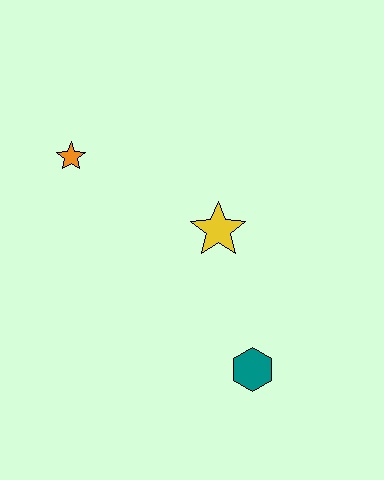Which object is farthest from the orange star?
The teal hexagon is farthest from the orange star.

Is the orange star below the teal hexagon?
No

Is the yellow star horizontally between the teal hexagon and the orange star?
Yes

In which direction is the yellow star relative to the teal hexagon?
The yellow star is above the teal hexagon.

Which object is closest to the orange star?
The yellow star is closest to the orange star.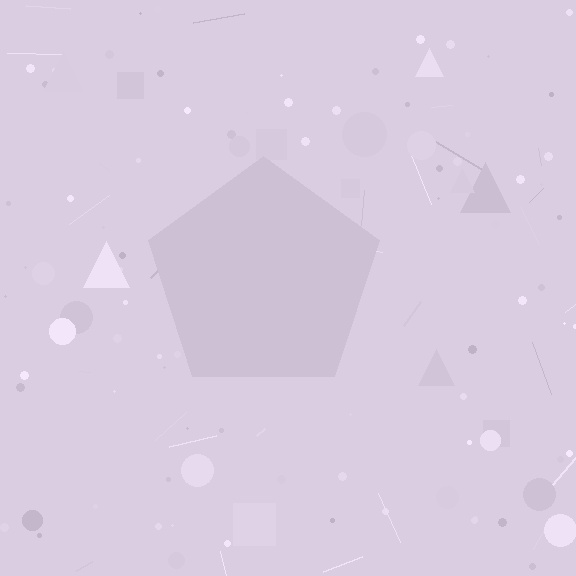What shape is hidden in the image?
A pentagon is hidden in the image.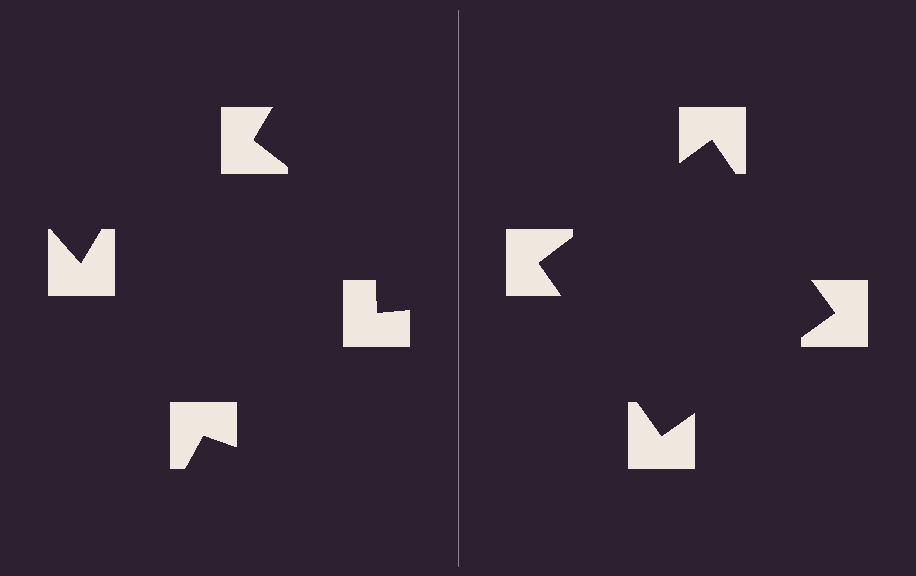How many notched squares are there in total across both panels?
8 — 4 on each side.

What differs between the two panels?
The notched squares are positioned identically on both sides; only the wedge orientations differ. On the right they align to a square; on the left they are misaligned.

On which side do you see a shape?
An illusory square appears on the right side. On the left side the wedge cuts are rotated, so no coherent shape forms.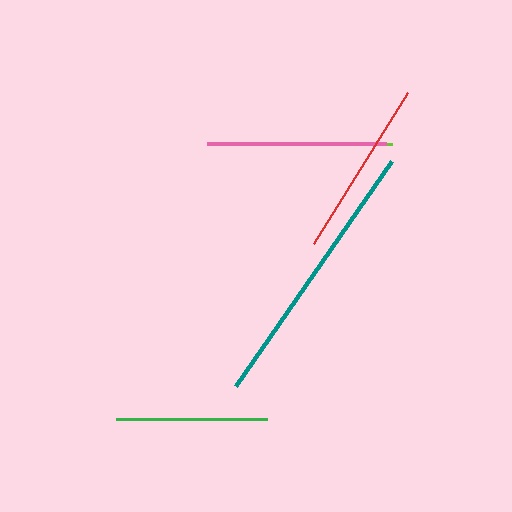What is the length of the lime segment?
The lime segment is approximately 167 pixels long.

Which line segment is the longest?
The teal line is the longest at approximately 274 pixels.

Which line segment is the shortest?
The green line is the shortest at approximately 151 pixels.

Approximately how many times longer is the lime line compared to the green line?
The lime line is approximately 1.1 times the length of the green line.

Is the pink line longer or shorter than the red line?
The pink line is longer than the red line.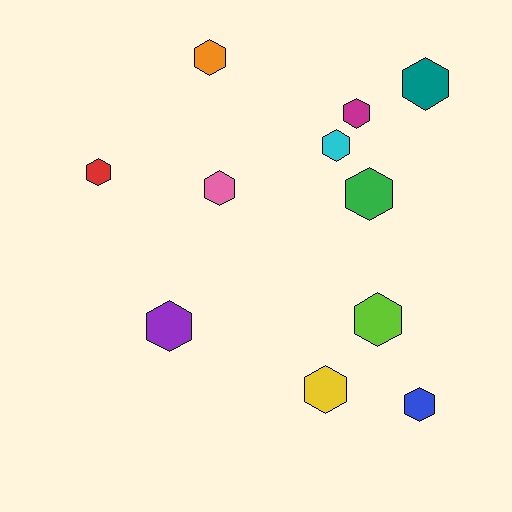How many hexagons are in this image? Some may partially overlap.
There are 11 hexagons.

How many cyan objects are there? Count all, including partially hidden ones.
There is 1 cyan object.